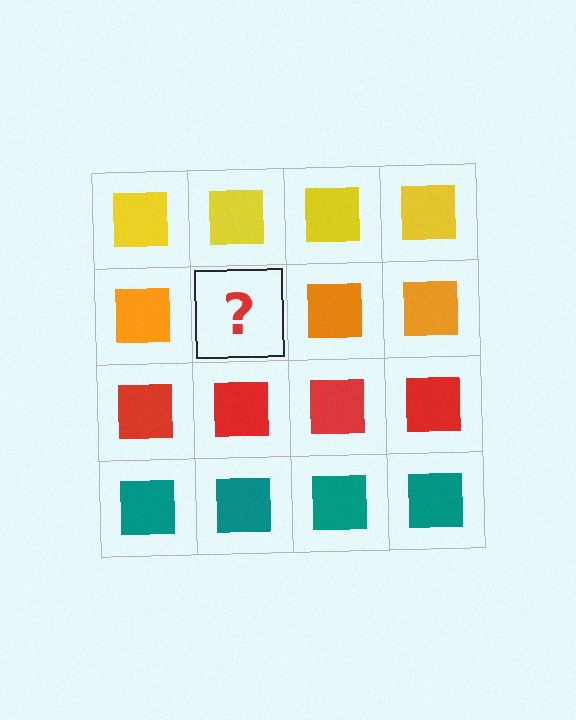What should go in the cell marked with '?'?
The missing cell should contain an orange square.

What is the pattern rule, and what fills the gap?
The rule is that each row has a consistent color. The gap should be filled with an orange square.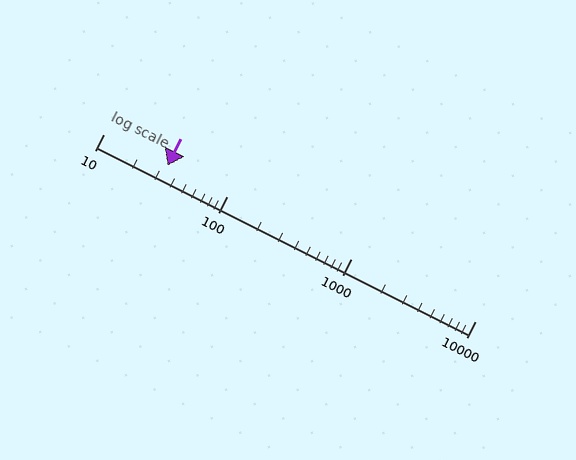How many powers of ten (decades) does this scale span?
The scale spans 3 decades, from 10 to 10000.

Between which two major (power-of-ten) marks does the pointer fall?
The pointer is between 10 and 100.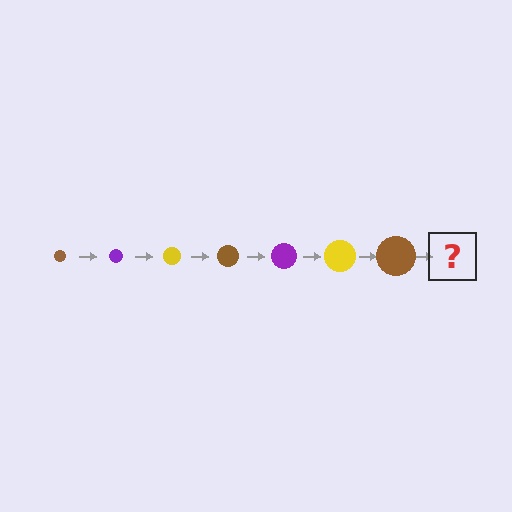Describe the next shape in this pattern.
It should be a purple circle, larger than the previous one.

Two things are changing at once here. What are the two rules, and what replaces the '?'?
The two rules are that the circle grows larger each step and the color cycles through brown, purple, and yellow. The '?' should be a purple circle, larger than the previous one.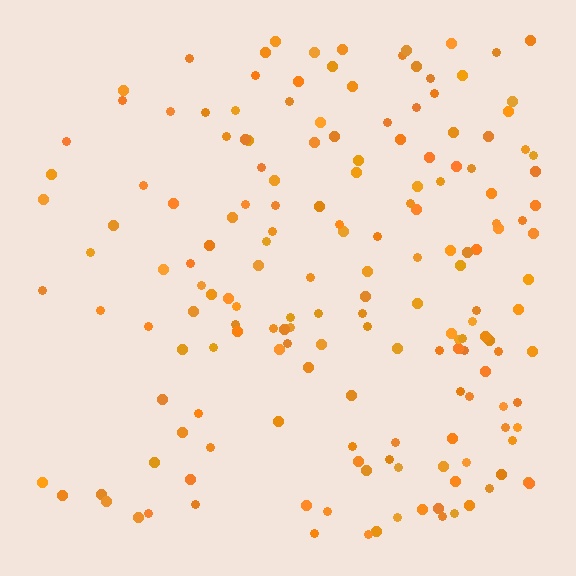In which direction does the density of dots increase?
From left to right, with the right side densest.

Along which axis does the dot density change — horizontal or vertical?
Horizontal.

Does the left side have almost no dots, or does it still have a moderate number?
Still a moderate number, just noticeably fewer than the right.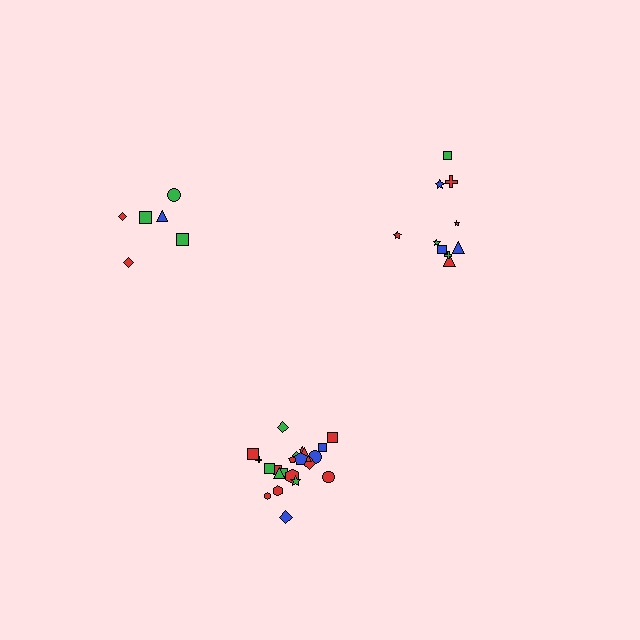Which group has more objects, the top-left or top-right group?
The top-right group.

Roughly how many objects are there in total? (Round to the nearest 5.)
Roughly 40 objects in total.